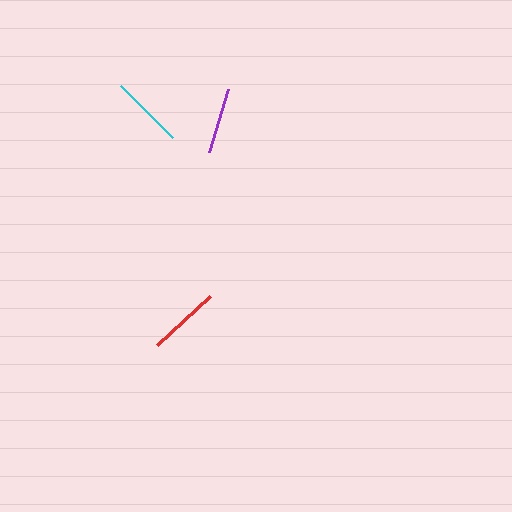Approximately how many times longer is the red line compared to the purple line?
The red line is approximately 1.1 times the length of the purple line.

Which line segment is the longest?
The cyan line is the longest at approximately 74 pixels.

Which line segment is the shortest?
The purple line is the shortest at approximately 65 pixels.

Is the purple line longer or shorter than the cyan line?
The cyan line is longer than the purple line.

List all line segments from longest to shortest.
From longest to shortest: cyan, red, purple.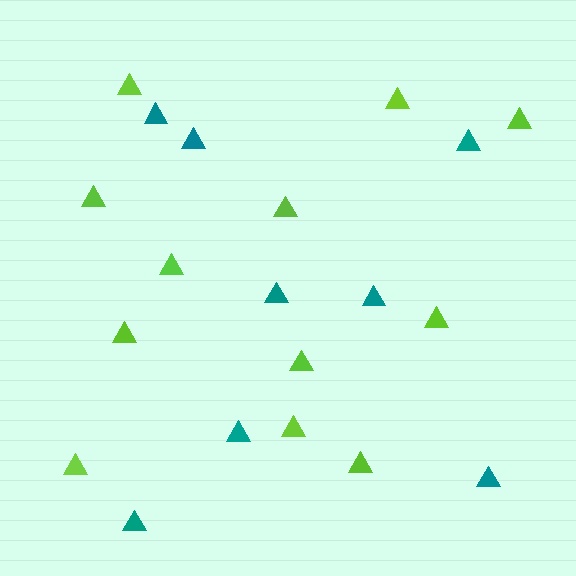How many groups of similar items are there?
There are 2 groups: one group of lime triangles (12) and one group of teal triangles (8).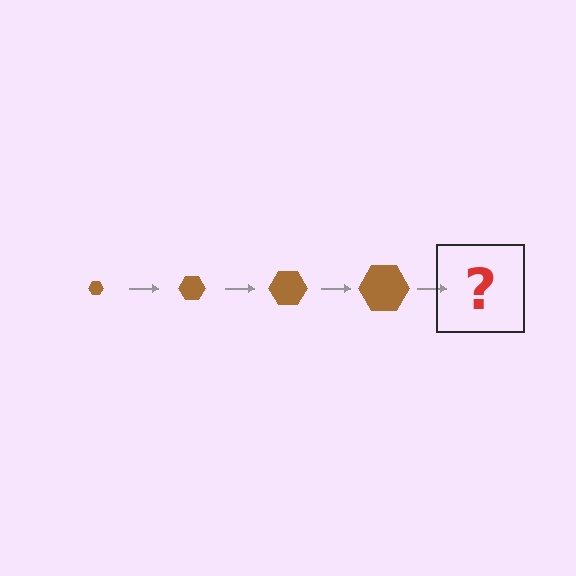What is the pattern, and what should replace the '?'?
The pattern is that the hexagon gets progressively larger each step. The '?' should be a brown hexagon, larger than the previous one.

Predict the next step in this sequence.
The next step is a brown hexagon, larger than the previous one.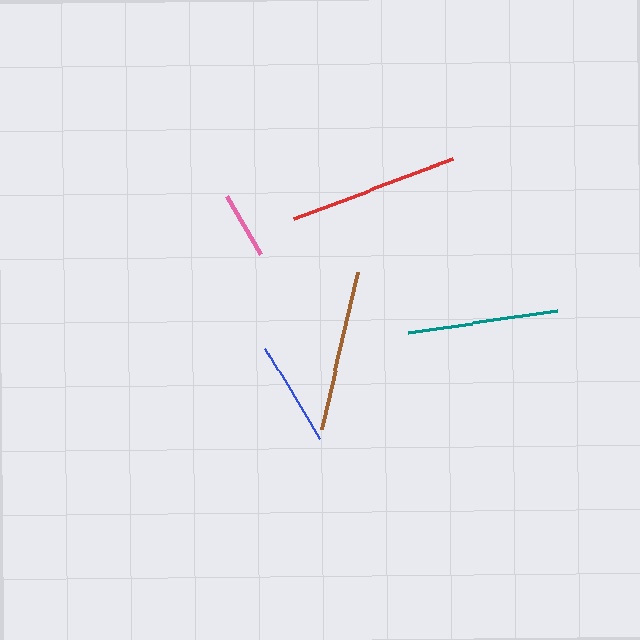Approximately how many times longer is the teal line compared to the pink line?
The teal line is approximately 2.2 times the length of the pink line.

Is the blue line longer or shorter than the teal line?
The teal line is longer than the blue line.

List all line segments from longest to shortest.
From longest to shortest: red, brown, teal, blue, pink.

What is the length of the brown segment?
The brown segment is approximately 161 pixels long.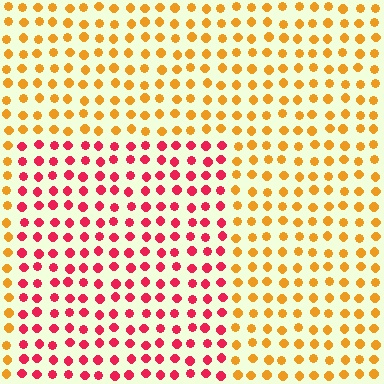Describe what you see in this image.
The image is filled with small orange elements in a uniform arrangement. A rectangle-shaped region is visible where the elements are tinted to a slightly different hue, forming a subtle color boundary.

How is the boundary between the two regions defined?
The boundary is defined purely by a slight shift in hue (about 51 degrees). Spacing, size, and orientation are identical on both sides.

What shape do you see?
I see a rectangle.